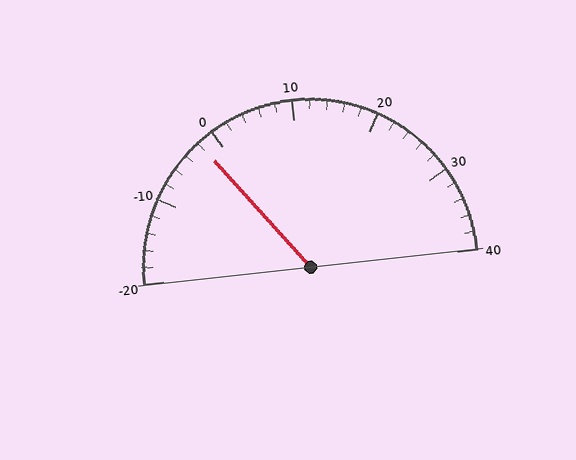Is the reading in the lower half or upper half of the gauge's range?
The reading is in the lower half of the range (-20 to 40).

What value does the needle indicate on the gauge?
The needle indicates approximately -2.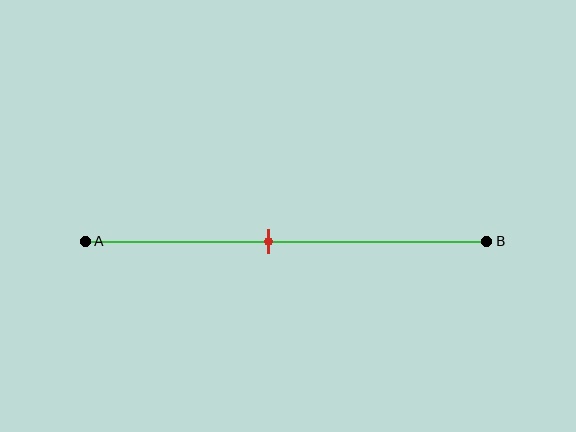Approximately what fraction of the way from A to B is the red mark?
The red mark is approximately 45% of the way from A to B.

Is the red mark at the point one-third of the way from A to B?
No, the mark is at about 45% from A, not at the 33% one-third point.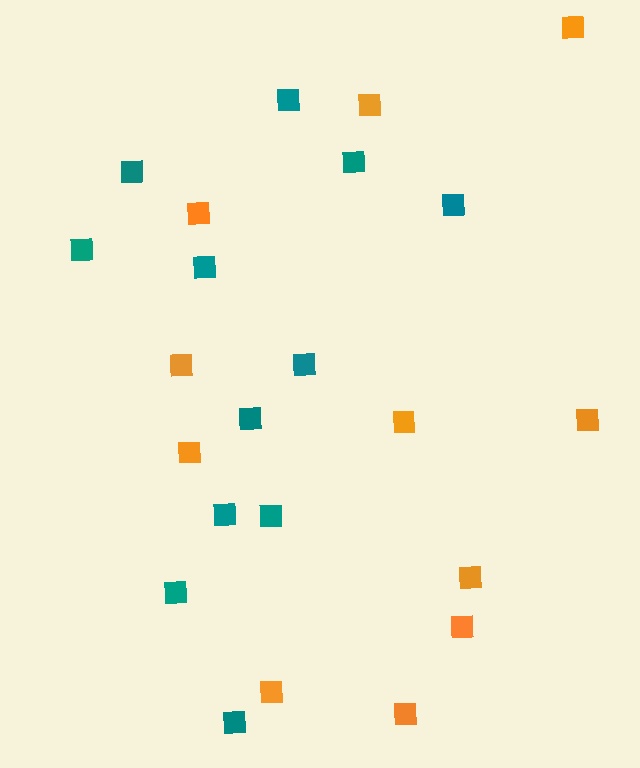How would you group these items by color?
There are 2 groups: one group of orange squares (11) and one group of teal squares (12).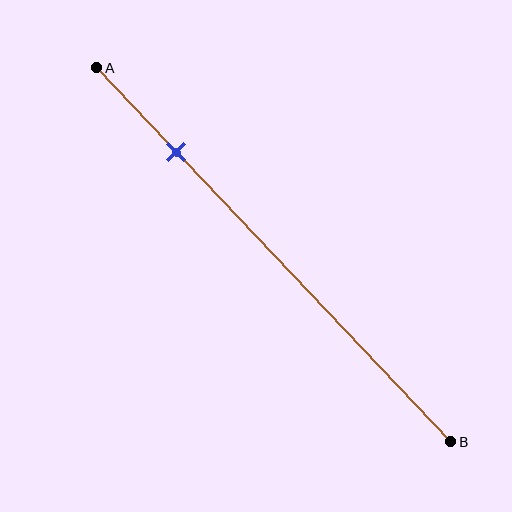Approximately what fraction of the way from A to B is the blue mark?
The blue mark is approximately 25% of the way from A to B.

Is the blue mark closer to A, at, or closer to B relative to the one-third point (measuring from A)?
The blue mark is closer to point A than the one-third point of segment AB.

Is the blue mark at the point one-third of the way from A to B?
No, the mark is at about 25% from A, not at the 33% one-third point.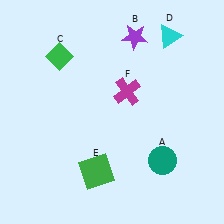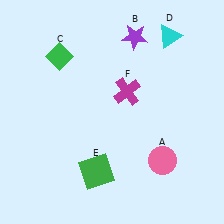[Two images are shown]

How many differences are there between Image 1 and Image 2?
There is 1 difference between the two images.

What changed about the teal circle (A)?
In Image 1, A is teal. In Image 2, it changed to pink.